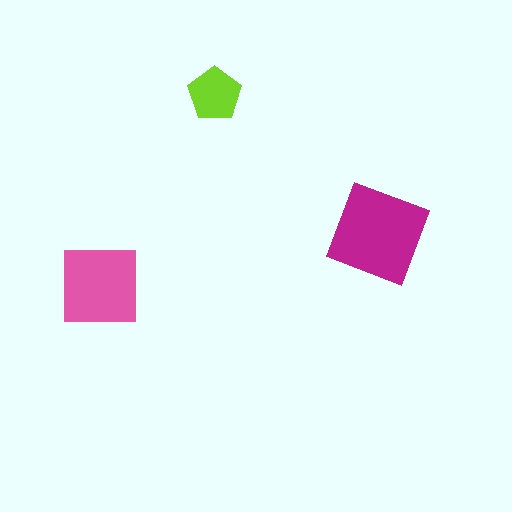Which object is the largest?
The magenta diamond.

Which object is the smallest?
The lime pentagon.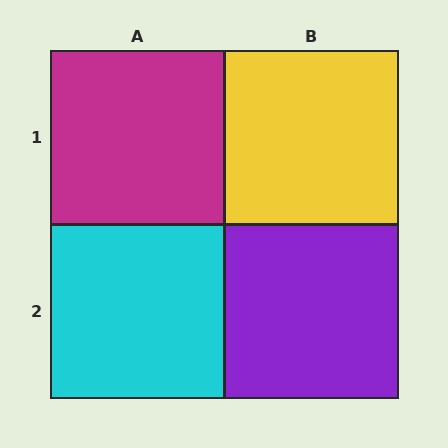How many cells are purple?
1 cell is purple.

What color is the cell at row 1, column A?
Magenta.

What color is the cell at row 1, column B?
Yellow.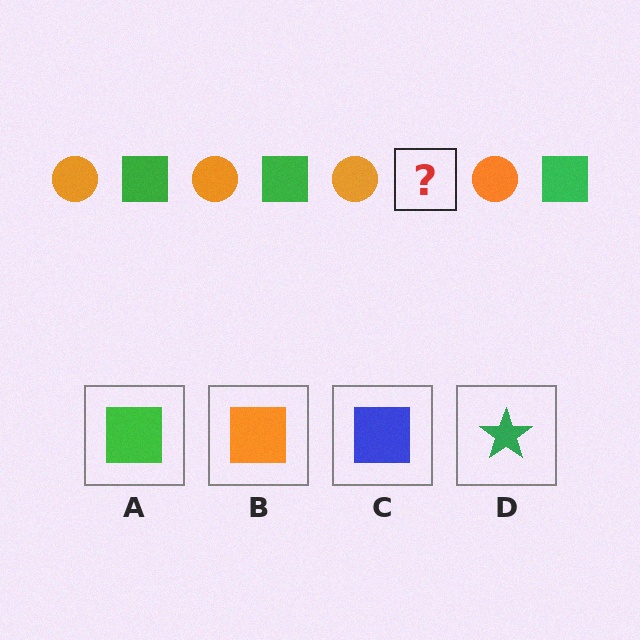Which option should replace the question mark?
Option A.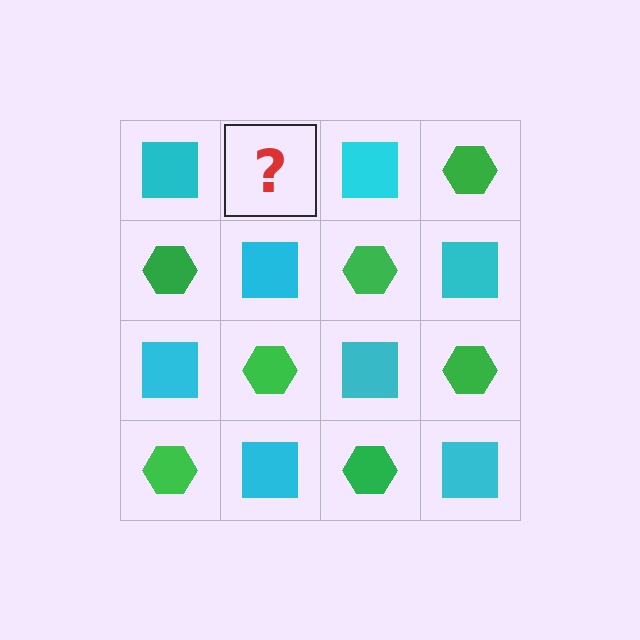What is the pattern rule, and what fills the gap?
The rule is that it alternates cyan square and green hexagon in a checkerboard pattern. The gap should be filled with a green hexagon.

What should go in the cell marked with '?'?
The missing cell should contain a green hexagon.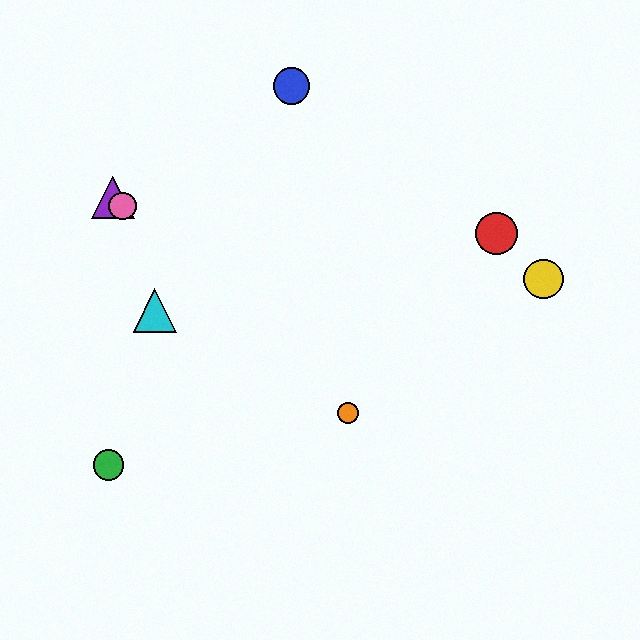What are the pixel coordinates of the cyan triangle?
The cyan triangle is at (155, 311).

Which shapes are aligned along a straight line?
The purple triangle, the orange circle, the pink circle are aligned along a straight line.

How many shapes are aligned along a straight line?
3 shapes (the purple triangle, the orange circle, the pink circle) are aligned along a straight line.